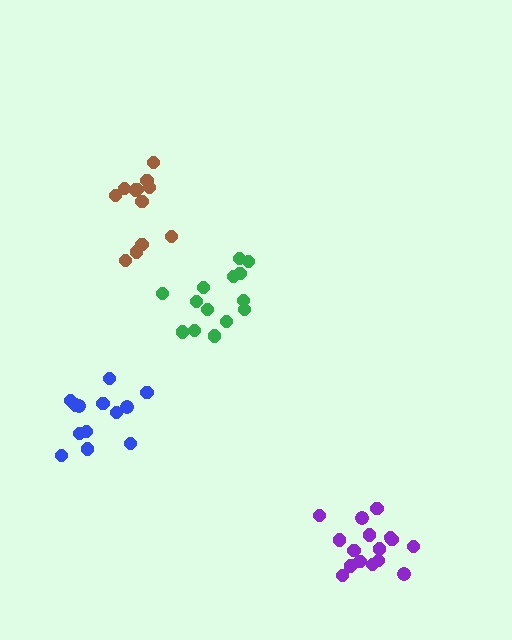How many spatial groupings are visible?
There are 4 spatial groupings.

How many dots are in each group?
Group 1: 12 dots, Group 2: 14 dots, Group 3: 13 dots, Group 4: 16 dots (55 total).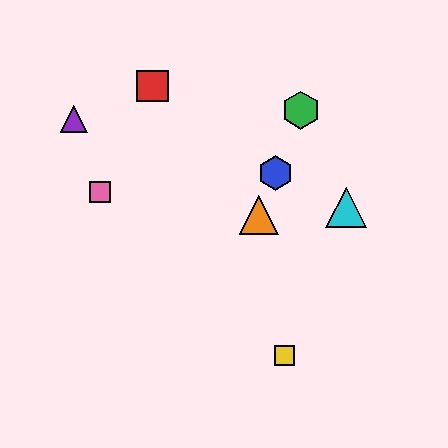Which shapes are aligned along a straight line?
The blue hexagon, the green hexagon, the orange triangle are aligned along a straight line.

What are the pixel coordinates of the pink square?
The pink square is at (100, 192).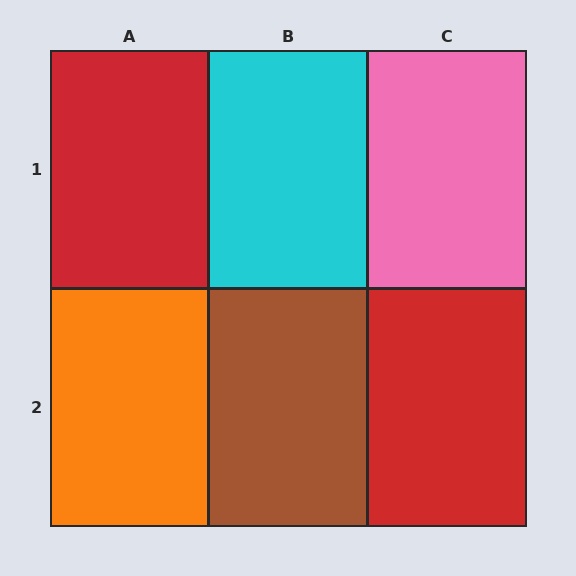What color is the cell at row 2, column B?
Brown.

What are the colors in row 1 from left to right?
Red, cyan, pink.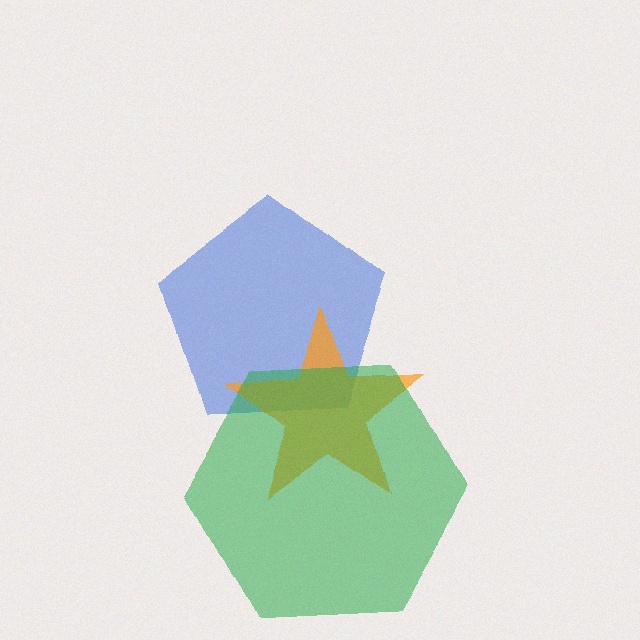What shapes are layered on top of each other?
The layered shapes are: a blue pentagon, an orange star, a green hexagon.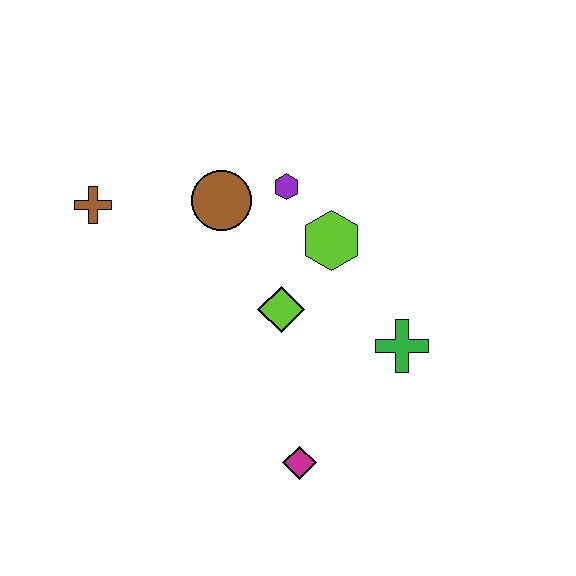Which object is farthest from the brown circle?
The magenta diamond is farthest from the brown circle.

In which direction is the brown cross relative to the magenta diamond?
The brown cross is above the magenta diamond.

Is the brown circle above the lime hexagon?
Yes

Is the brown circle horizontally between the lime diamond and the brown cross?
Yes